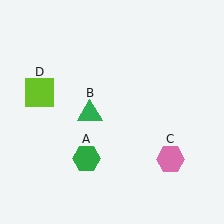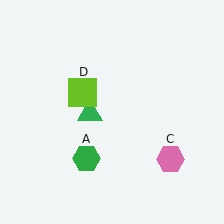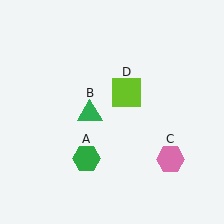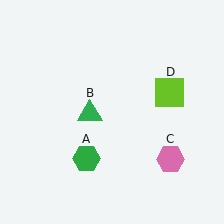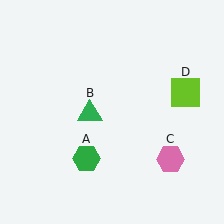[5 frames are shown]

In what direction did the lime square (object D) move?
The lime square (object D) moved right.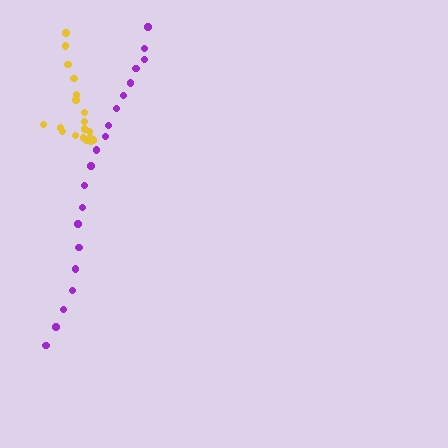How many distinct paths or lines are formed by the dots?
There are 2 distinct paths.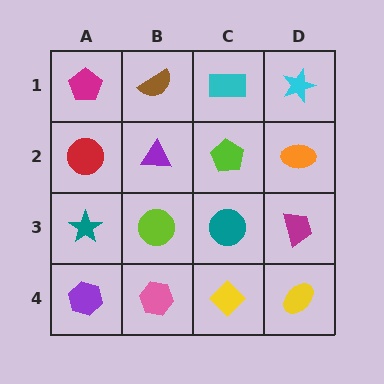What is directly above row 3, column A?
A red circle.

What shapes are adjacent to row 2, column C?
A cyan rectangle (row 1, column C), a teal circle (row 3, column C), a purple triangle (row 2, column B), an orange ellipse (row 2, column D).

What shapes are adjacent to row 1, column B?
A purple triangle (row 2, column B), a magenta pentagon (row 1, column A), a cyan rectangle (row 1, column C).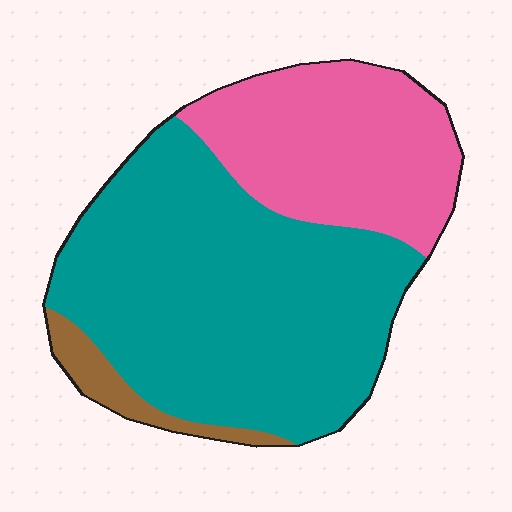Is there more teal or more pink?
Teal.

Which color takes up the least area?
Brown, at roughly 5%.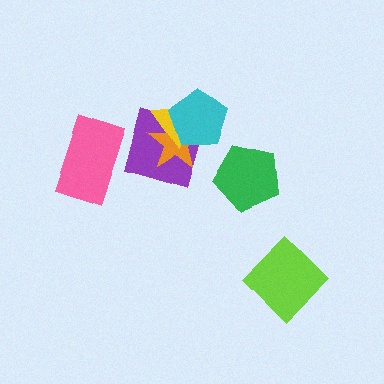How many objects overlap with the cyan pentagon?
3 objects overlap with the cyan pentagon.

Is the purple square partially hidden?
Yes, it is partially covered by another shape.